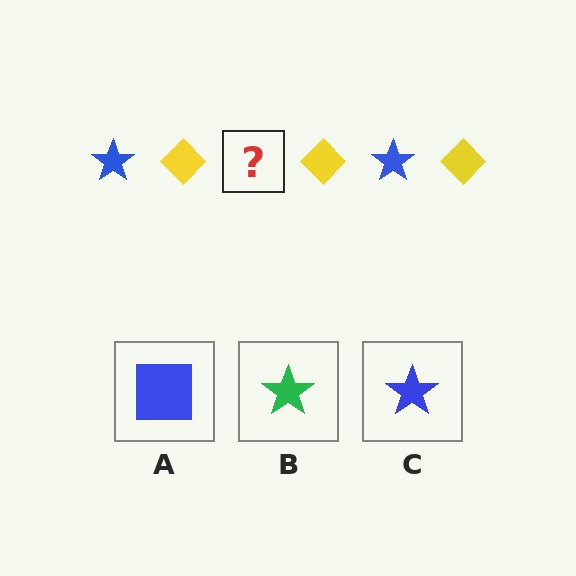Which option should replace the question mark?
Option C.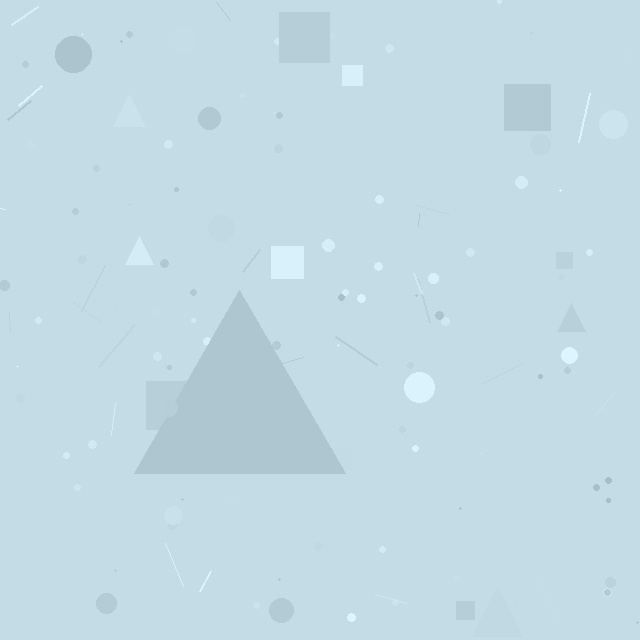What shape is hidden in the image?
A triangle is hidden in the image.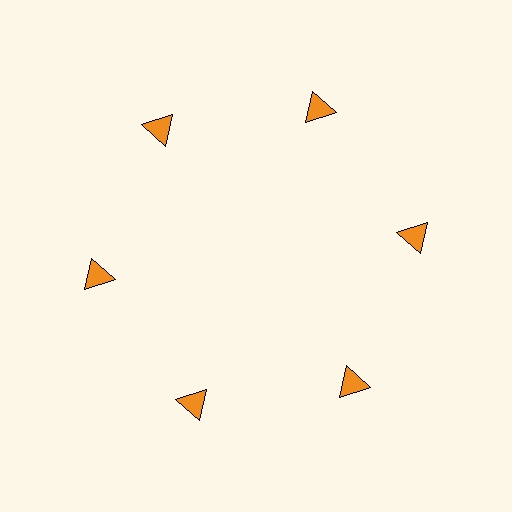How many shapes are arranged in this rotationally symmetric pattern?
There are 6 shapes, arranged in 6 groups of 1.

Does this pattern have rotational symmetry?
Yes, this pattern has 6-fold rotational symmetry. It looks the same after rotating 60 degrees around the center.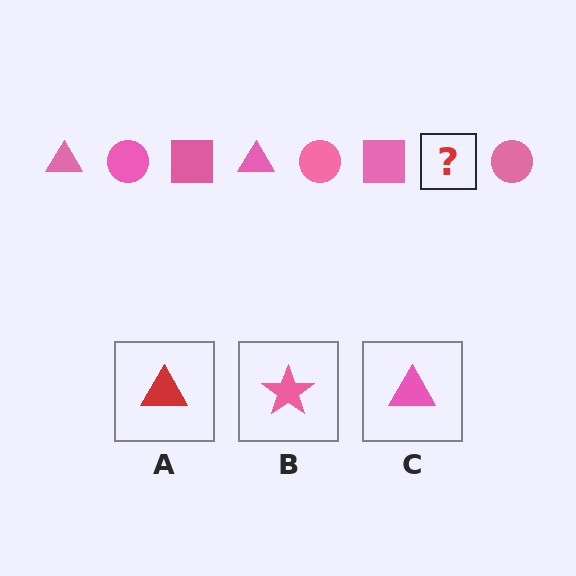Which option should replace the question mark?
Option C.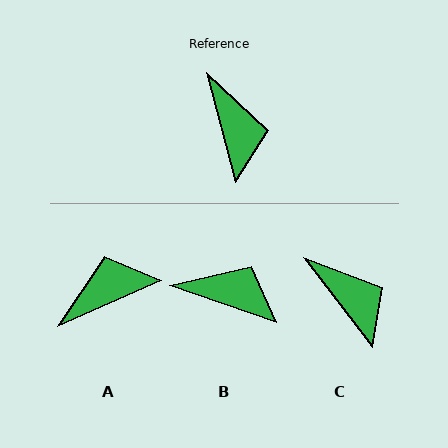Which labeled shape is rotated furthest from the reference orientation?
A, about 99 degrees away.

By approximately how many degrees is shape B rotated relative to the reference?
Approximately 56 degrees counter-clockwise.